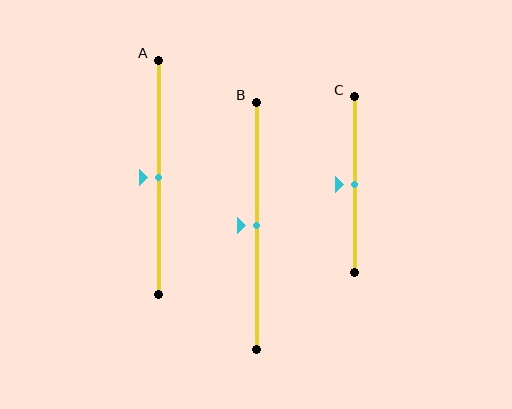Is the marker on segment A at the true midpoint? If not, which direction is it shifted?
Yes, the marker on segment A is at the true midpoint.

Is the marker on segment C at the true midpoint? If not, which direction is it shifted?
Yes, the marker on segment C is at the true midpoint.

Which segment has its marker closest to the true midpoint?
Segment A has its marker closest to the true midpoint.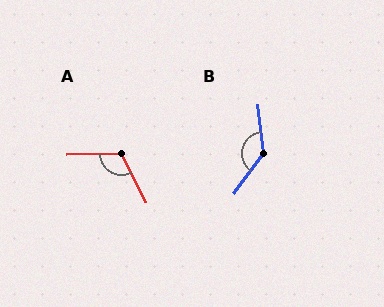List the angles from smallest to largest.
A (116°), B (138°).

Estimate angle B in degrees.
Approximately 138 degrees.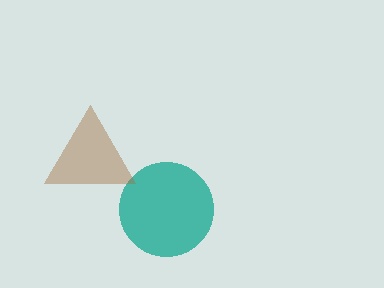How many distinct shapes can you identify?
There are 2 distinct shapes: a teal circle, a brown triangle.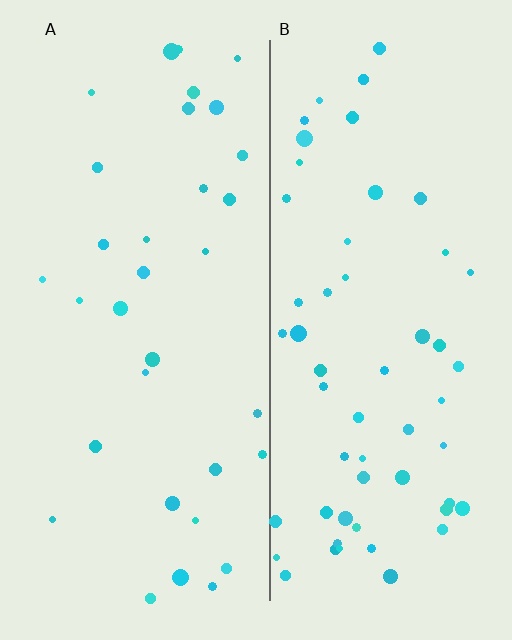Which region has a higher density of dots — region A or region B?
B (the right).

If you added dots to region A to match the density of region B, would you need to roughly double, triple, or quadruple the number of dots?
Approximately double.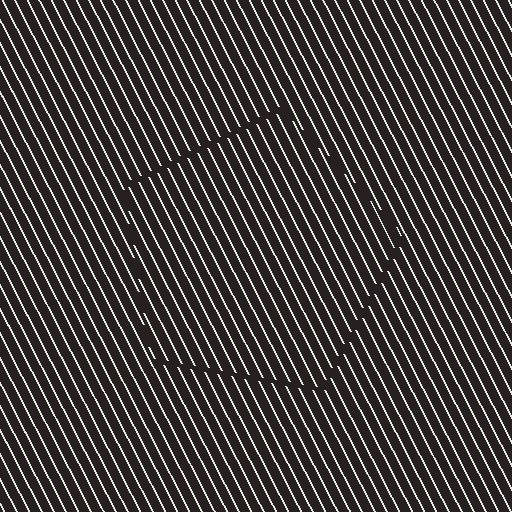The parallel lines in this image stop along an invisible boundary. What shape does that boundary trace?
An illusory pentagon. The interior of the shape contains the same grating, shifted by half a period — the contour is defined by the phase discontinuity where line-ends from the inner and outer gratings abut.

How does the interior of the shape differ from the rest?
The interior of the shape contains the same grating, shifted by half a period — the contour is defined by the phase discontinuity where line-ends from the inner and outer gratings abut.